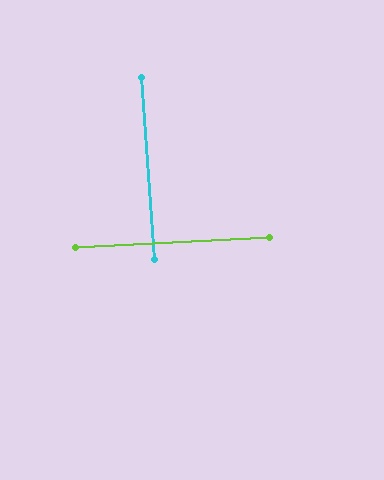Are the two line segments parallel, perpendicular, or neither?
Perpendicular — they meet at approximately 89°.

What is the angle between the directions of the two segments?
Approximately 89 degrees.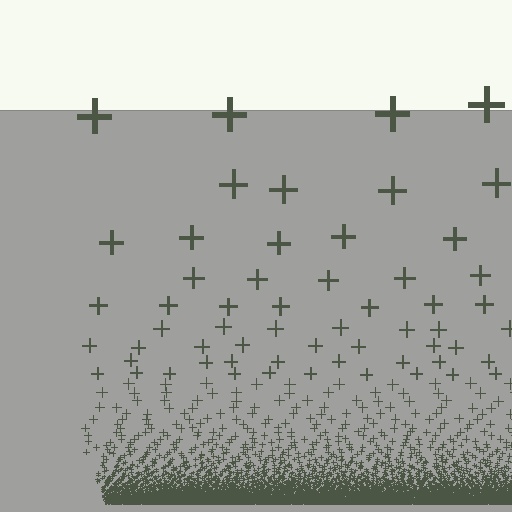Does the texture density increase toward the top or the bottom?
Density increases toward the bottom.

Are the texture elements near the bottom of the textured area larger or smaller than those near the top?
Smaller. The gradient is inverted — elements near the bottom are smaller and denser.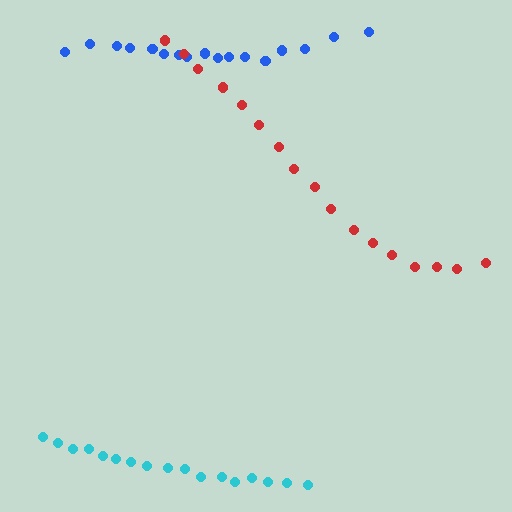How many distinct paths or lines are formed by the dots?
There are 3 distinct paths.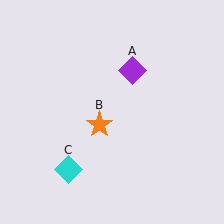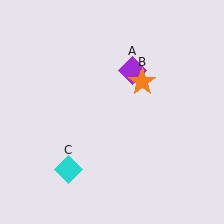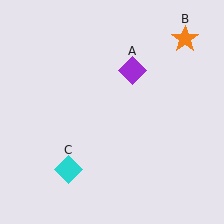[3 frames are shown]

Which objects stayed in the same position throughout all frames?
Purple diamond (object A) and cyan diamond (object C) remained stationary.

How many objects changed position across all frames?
1 object changed position: orange star (object B).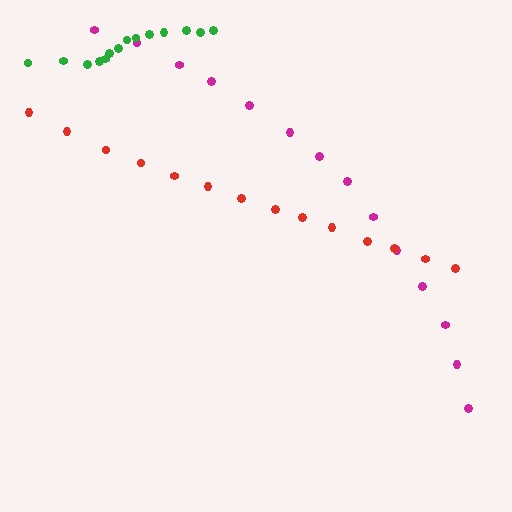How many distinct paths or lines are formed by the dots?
There are 3 distinct paths.